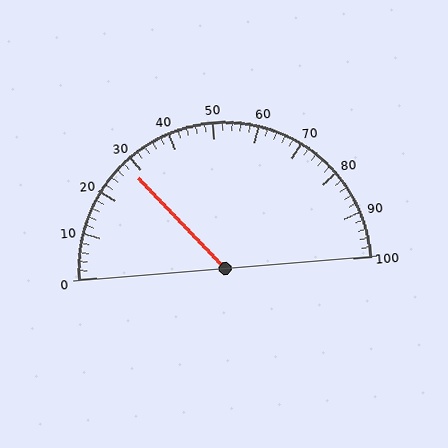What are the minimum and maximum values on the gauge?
The gauge ranges from 0 to 100.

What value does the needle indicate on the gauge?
The needle indicates approximately 28.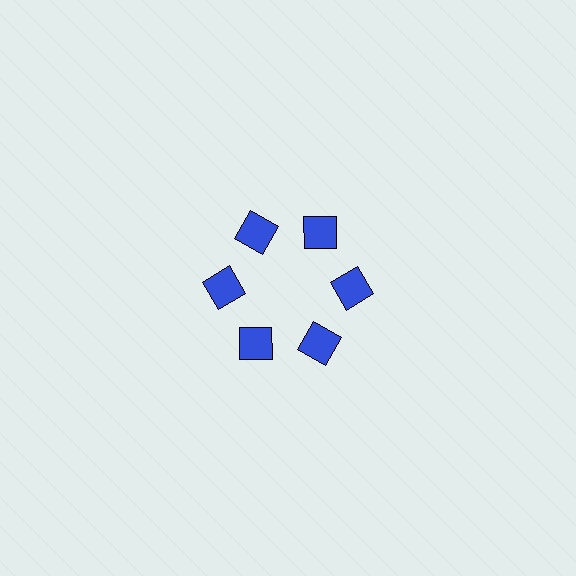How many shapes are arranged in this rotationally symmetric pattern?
There are 6 shapes, arranged in 6 groups of 1.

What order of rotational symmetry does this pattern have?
This pattern has 6-fold rotational symmetry.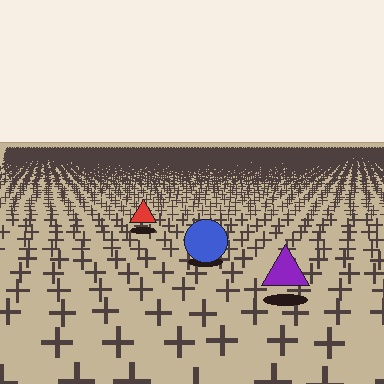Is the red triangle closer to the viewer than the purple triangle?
No. The purple triangle is closer — you can tell from the texture gradient: the ground texture is coarser near it.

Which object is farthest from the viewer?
The red triangle is farthest from the viewer. It appears smaller and the ground texture around it is denser.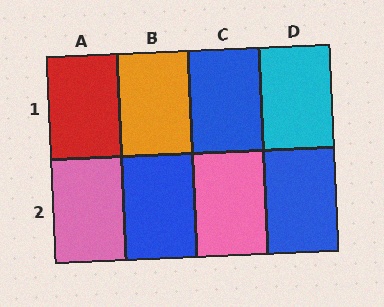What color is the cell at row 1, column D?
Cyan.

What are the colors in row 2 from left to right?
Pink, blue, pink, blue.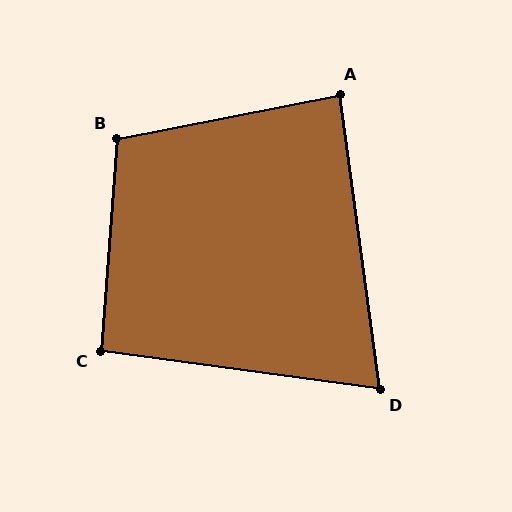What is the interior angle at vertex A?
Approximately 87 degrees (approximately right).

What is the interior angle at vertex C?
Approximately 93 degrees (approximately right).